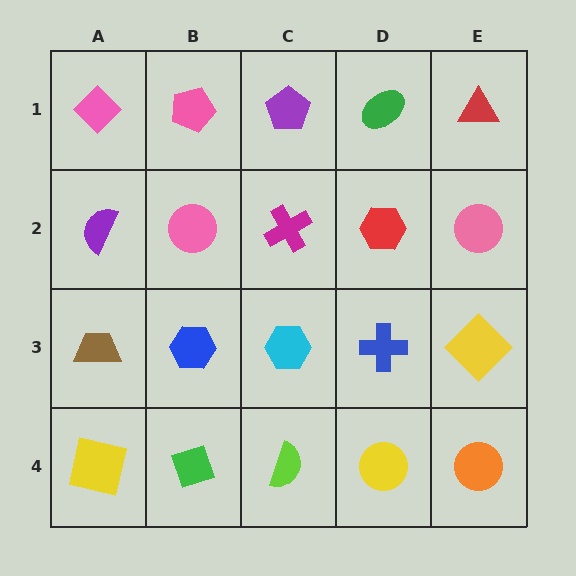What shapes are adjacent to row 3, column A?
A purple semicircle (row 2, column A), a yellow square (row 4, column A), a blue hexagon (row 3, column B).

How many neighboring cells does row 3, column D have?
4.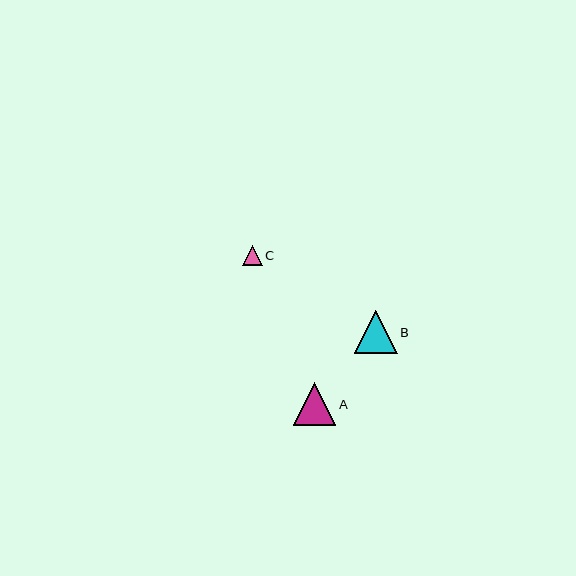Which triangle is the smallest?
Triangle C is the smallest with a size of approximately 20 pixels.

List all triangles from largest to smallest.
From largest to smallest: B, A, C.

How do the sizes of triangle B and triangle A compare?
Triangle B and triangle A are approximately the same size.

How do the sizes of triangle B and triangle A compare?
Triangle B and triangle A are approximately the same size.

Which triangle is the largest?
Triangle B is the largest with a size of approximately 43 pixels.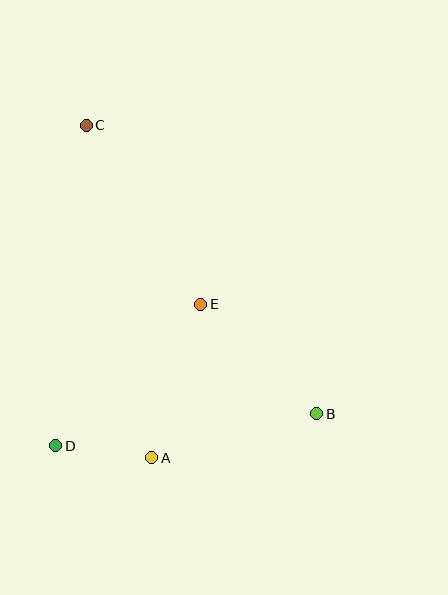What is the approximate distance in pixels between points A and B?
The distance between A and B is approximately 170 pixels.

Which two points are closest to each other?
Points A and D are closest to each other.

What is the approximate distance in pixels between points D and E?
The distance between D and E is approximately 203 pixels.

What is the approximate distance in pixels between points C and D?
The distance between C and D is approximately 322 pixels.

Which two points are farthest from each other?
Points B and C are farthest from each other.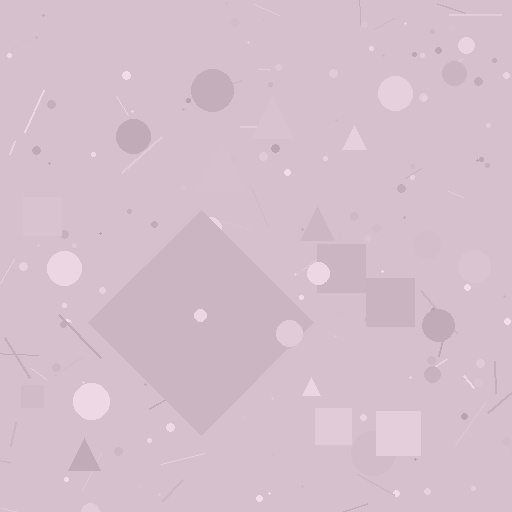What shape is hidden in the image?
A diamond is hidden in the image.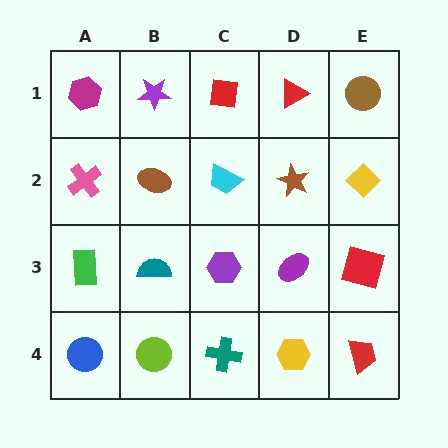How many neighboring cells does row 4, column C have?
3.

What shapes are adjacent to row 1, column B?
A brown ellipse (row 2, column B), a magenta hexagon (row 1, column A), a red square (row 1, column C).